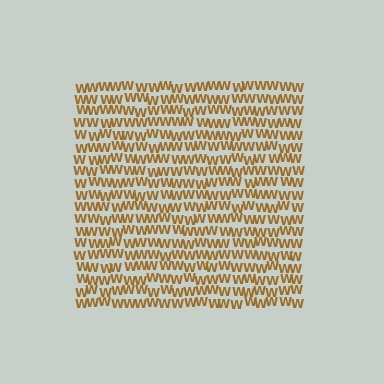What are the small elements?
The small elements are letter W's.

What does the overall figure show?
The overall figure shows a square.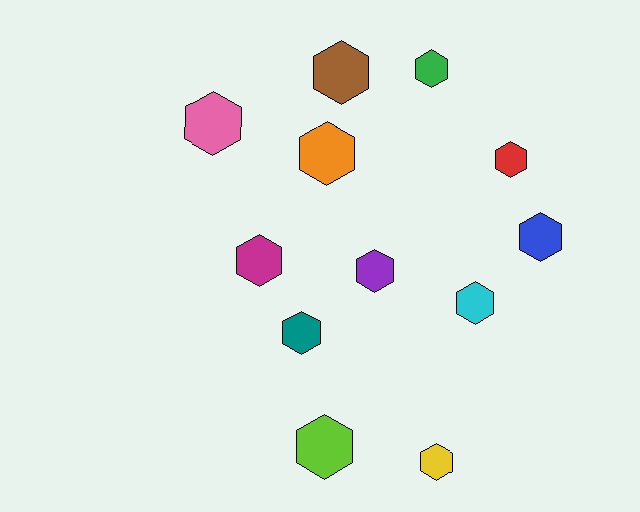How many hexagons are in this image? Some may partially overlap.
There are 12 hexagons.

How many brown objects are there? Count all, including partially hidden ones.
There is 1 brown object.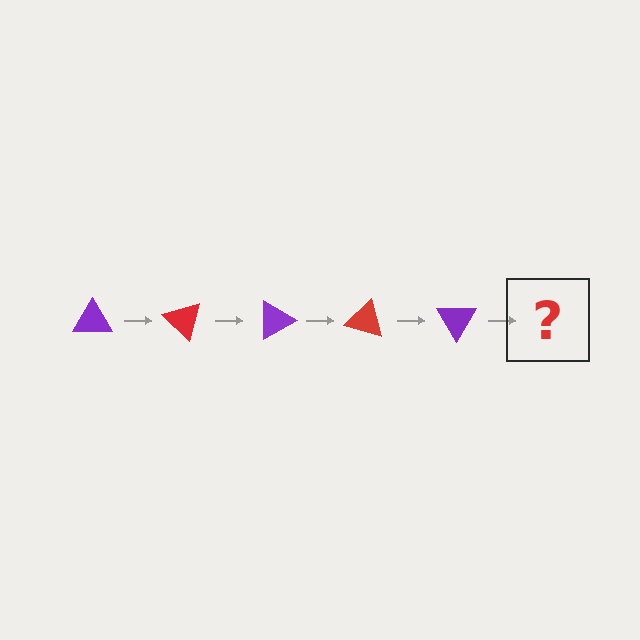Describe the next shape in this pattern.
It should be a red triangle, rotated 225 degrees from the start.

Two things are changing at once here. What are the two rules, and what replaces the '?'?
The two rules are that it rotates 45 degrees each step and the color cycles through purple and red. The '?' should be a red triangle, rotated 225 degrees from the start.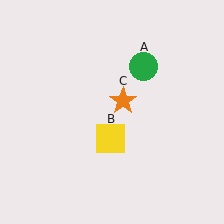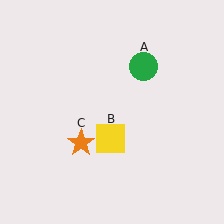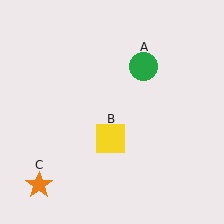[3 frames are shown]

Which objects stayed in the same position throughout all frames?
Green circle (object A) and yellow square (object B) remained stationary.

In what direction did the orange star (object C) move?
The orange star (object C) moved down and to the left.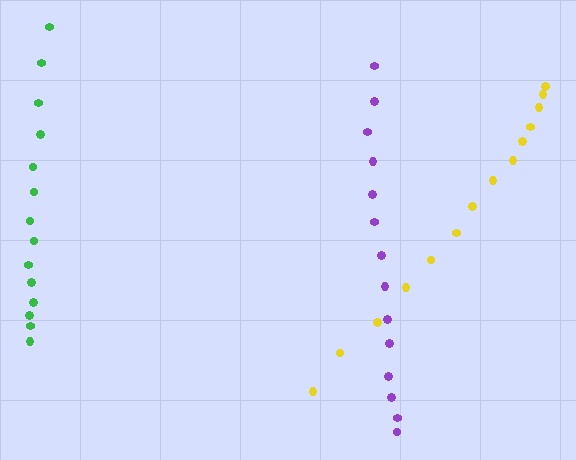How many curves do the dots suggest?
There are 3 distinct paths.